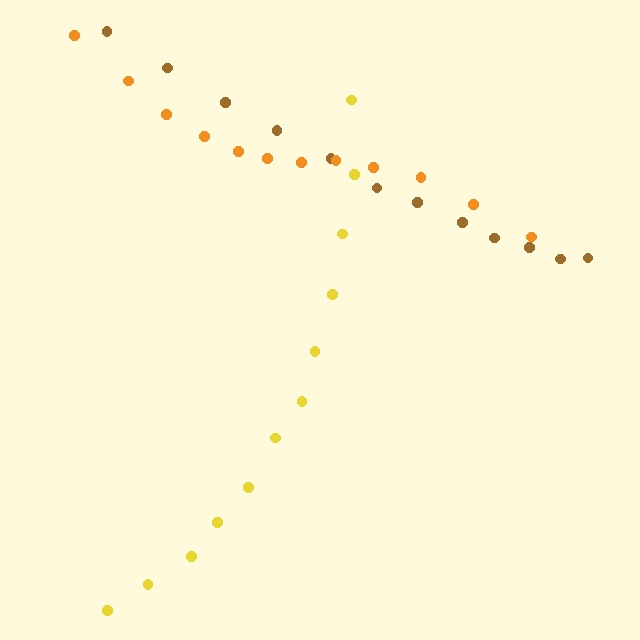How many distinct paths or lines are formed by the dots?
There are 3 distinct paths.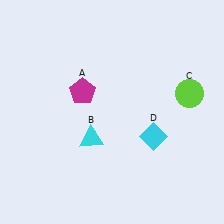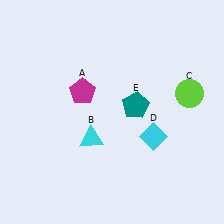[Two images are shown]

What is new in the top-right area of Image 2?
A teal pentagon (E) was added in the top-right area of Image 2.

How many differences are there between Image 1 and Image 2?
There is 1 difference between the two images.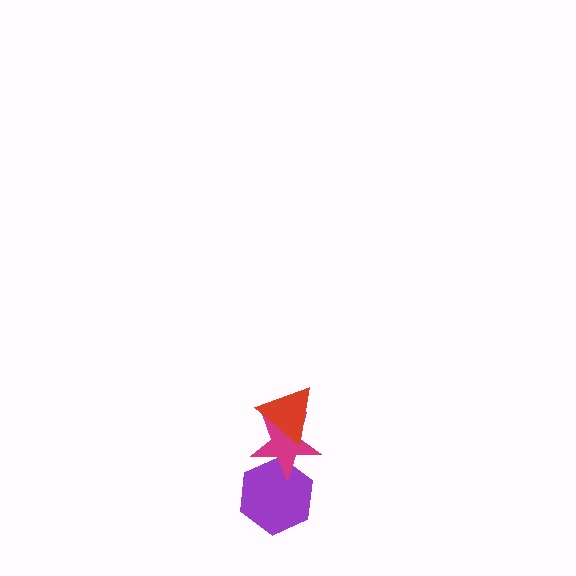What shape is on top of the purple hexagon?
The magenta star is on top of the purple hexagon.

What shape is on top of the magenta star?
The red triangle is on top of the magenta star.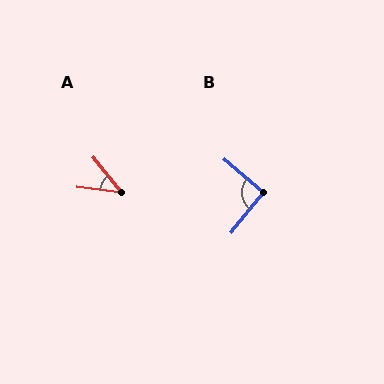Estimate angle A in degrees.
Approximately 44 degrees.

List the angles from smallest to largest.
A (44°), B (92°).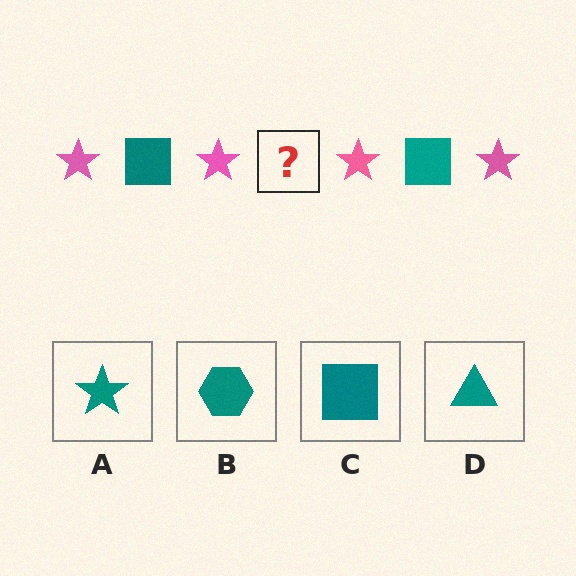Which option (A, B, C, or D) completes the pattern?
C.